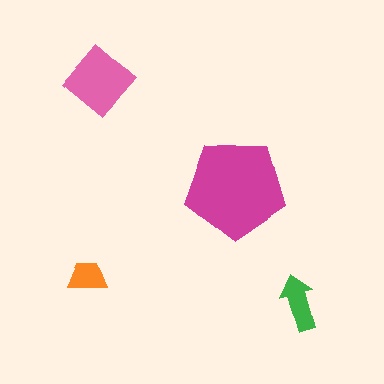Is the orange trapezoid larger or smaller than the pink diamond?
Smaller.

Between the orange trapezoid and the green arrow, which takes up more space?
The green arrow.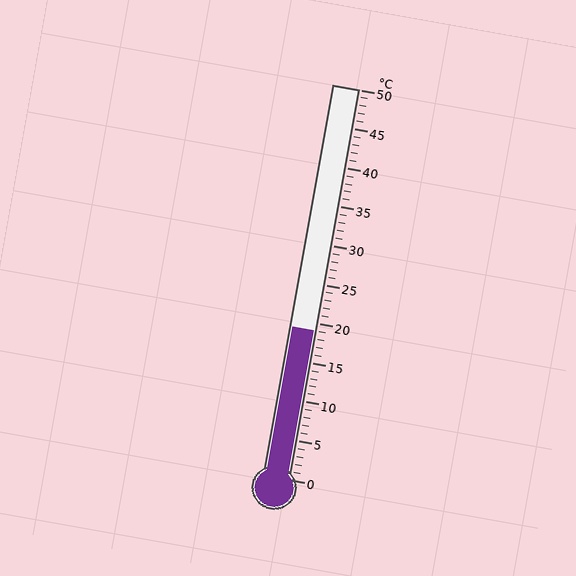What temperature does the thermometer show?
The thermometer shows approximately 19°C.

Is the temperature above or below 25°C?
The temperature is below 25°C.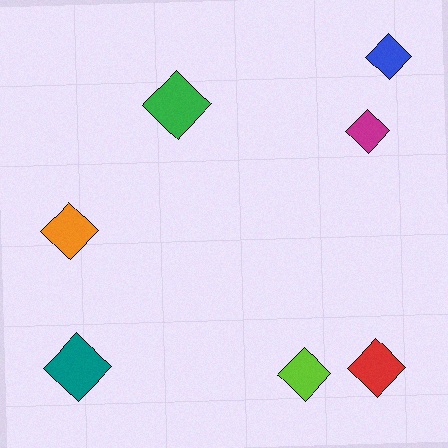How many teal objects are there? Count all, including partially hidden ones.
There is 1 teal object.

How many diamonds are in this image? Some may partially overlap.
There are 7 diamonds.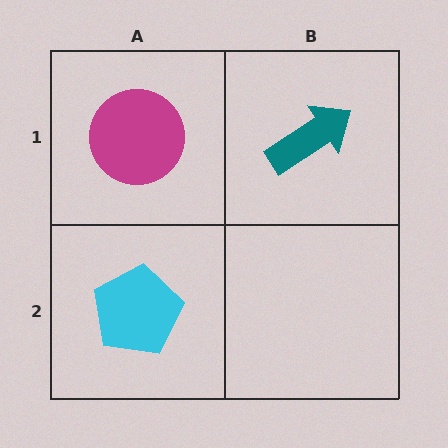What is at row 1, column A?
A magenta circle.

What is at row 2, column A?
A cyan pentagon.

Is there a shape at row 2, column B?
No, that cell is empty.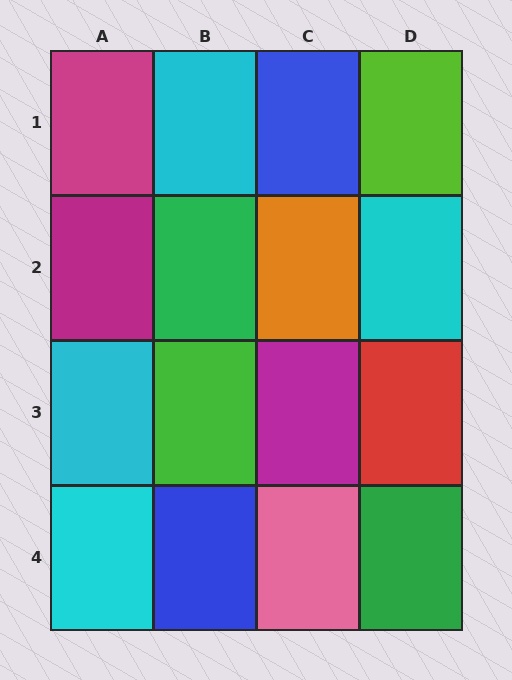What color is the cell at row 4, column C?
Pink.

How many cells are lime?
1 cell is lime.